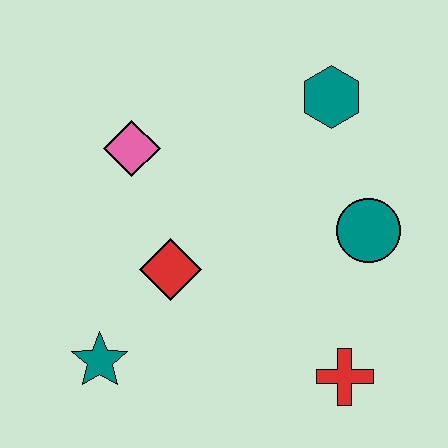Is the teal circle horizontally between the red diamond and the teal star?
No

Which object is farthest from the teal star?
The teal hexagon is farthest from the teal star.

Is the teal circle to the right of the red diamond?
Yes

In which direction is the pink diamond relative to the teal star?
The pink diamond is above the teal star.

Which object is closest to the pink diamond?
The red diamond is closest to the pink diamond.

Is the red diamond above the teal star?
Yes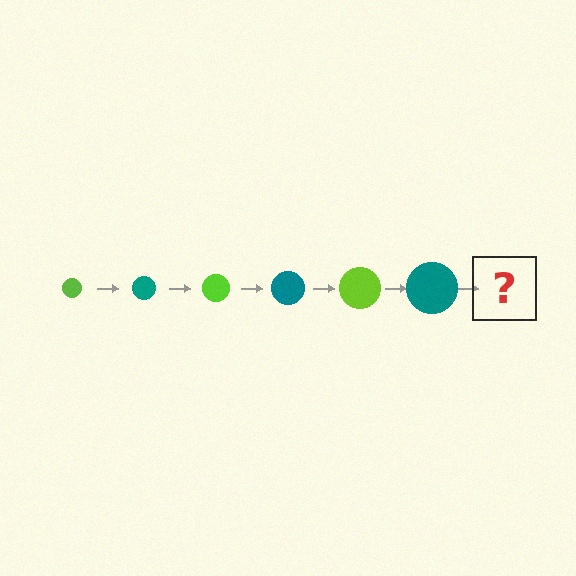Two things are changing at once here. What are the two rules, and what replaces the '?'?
The two rules are that the circle grows larger each step and the color cycles through lime and teal. The '?' should be a lime circle, larger than the previous one.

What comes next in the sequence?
The next element should be a lime circle, larger than the previous one.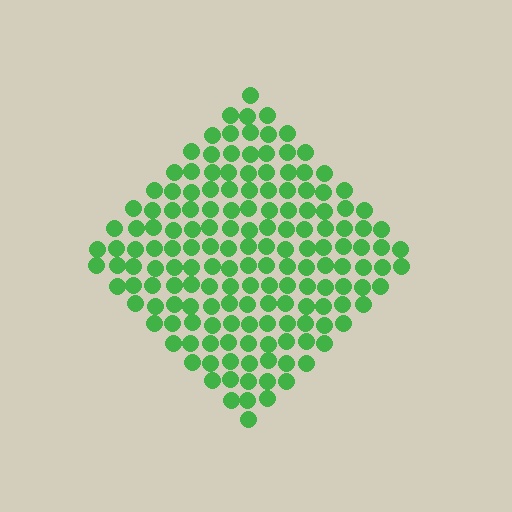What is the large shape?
The large shape is a diamond.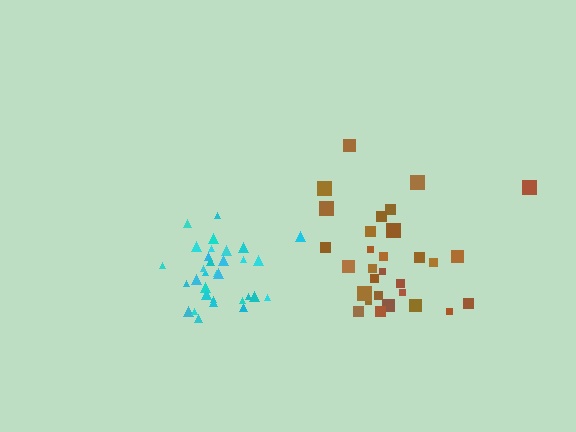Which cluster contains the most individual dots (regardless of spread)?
Cyan (32).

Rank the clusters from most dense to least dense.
cyan, brown.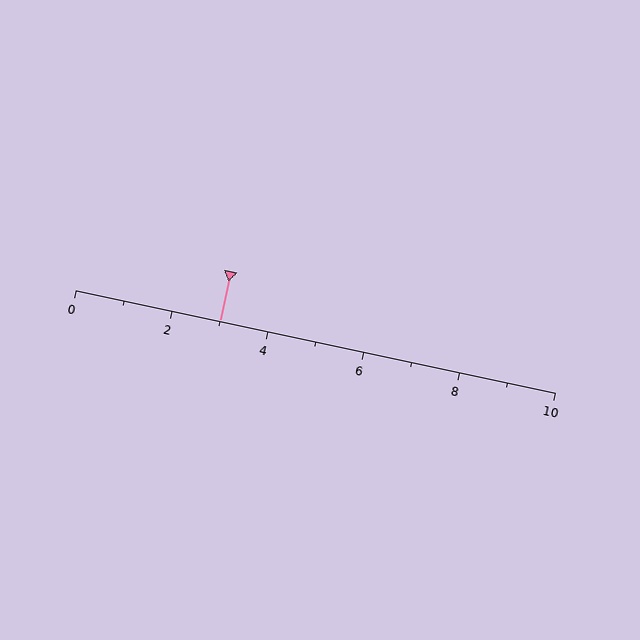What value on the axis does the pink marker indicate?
The marker indicates approximately 3.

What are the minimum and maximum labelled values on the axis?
The axis runs from 0 to 10.